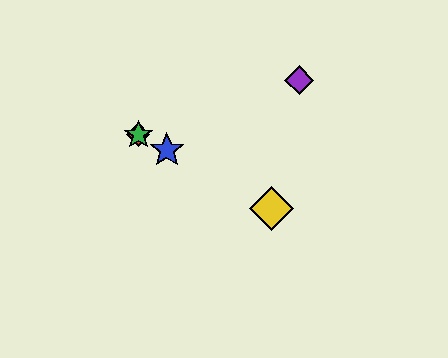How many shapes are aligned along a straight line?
4 shapes (the red diamond, the blue star, the green star, the yellow diamond) are aligned along a straight line.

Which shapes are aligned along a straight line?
The red diamond, the blue star, the green star, the yellow diamond are aligned along a straight line.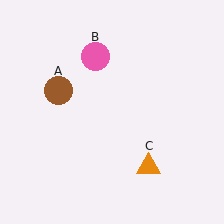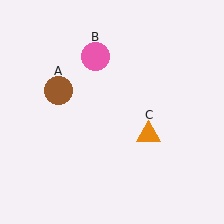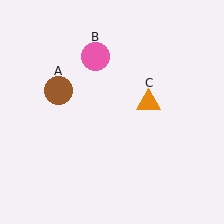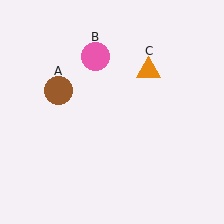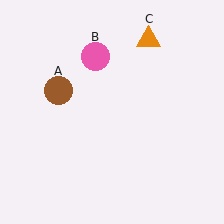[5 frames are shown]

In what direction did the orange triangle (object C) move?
The orange triangle (object C) moved up.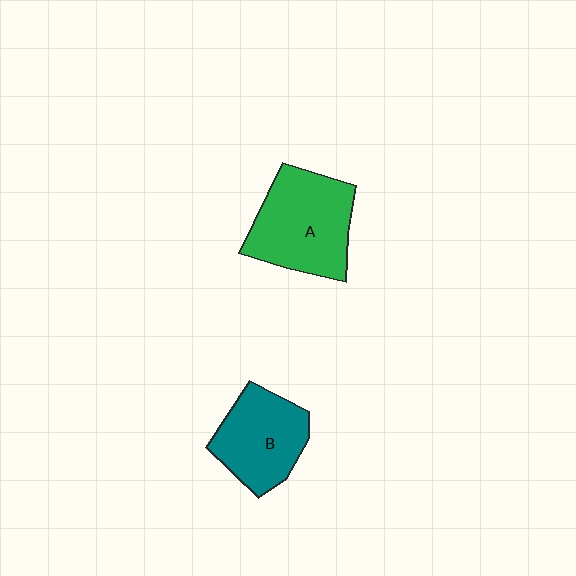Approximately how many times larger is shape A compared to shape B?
Approximately 1.3 times.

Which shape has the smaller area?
Shape B (teal).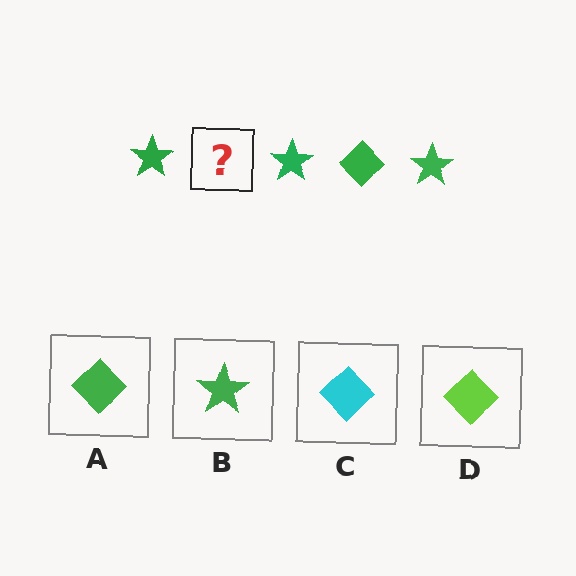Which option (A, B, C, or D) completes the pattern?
A.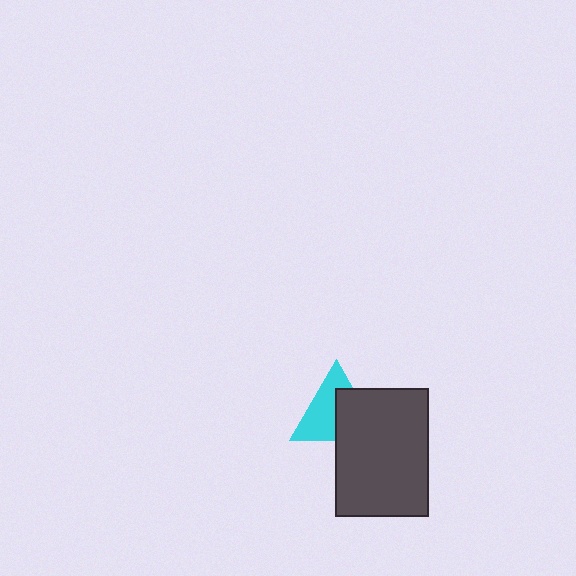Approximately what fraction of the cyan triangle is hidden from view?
Roughly 45% of the cyan triangle is hidden behind the dark gray rectangle.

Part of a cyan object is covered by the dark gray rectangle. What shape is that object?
It is a triangle.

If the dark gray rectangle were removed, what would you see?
You would see the complete cyan triangle.